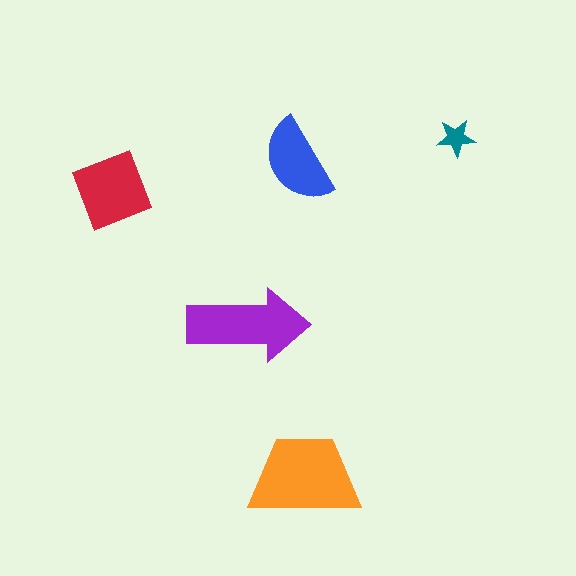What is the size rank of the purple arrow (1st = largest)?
2nd.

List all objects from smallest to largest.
The teal star, the blue semicircle, the red diamond, the purple arrow, the orange trapezoid.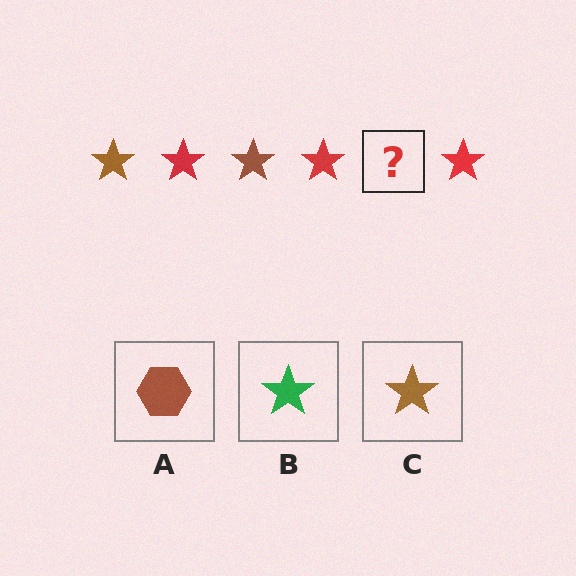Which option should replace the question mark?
Option C.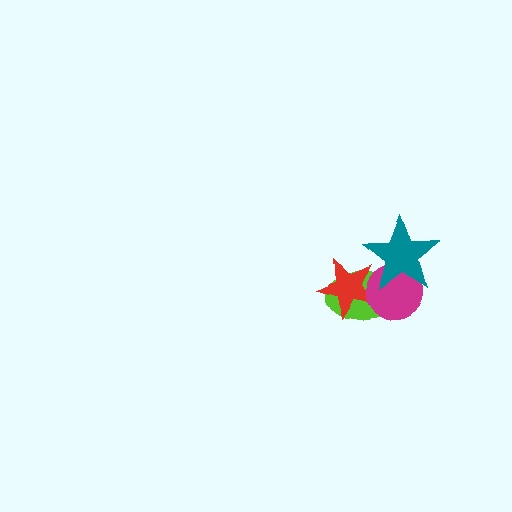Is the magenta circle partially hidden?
Yes, it is partially covered by another shape.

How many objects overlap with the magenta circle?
3 objects overlap with the magenta circle.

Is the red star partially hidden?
Yes, it is partially covered by another shape.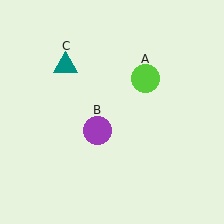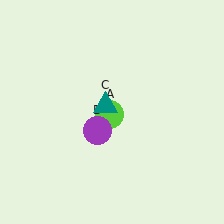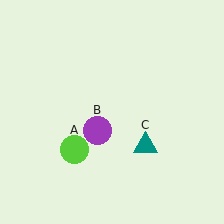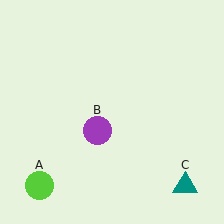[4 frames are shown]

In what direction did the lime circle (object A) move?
The lime circle (object A) moved down and to the left.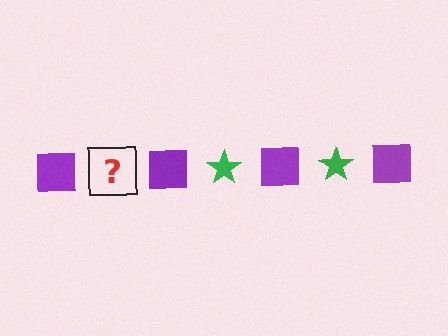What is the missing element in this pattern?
The missing element is a green star.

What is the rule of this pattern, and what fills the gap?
The rule is that the pattern alternates between purple square and green star. The gap should be filled with a green star.